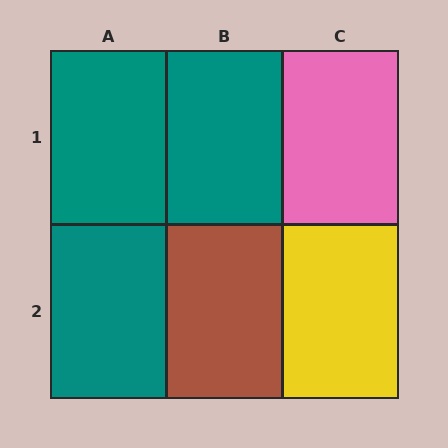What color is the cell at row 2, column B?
Brown.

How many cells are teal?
3 cells are teal.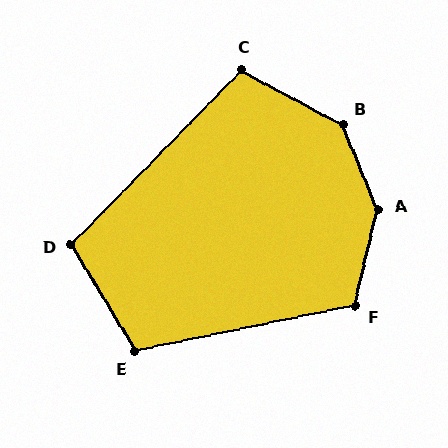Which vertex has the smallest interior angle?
D, at approximately 104 degrees.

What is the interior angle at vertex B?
Approximately 141 degrees (obtuse).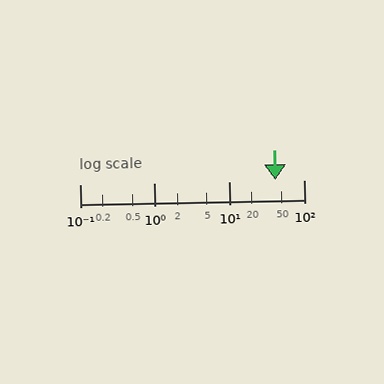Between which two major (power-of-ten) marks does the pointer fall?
The pointer is between 10 and 100.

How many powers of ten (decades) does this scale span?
The scale spans 3 decades, from 0.1 to 100.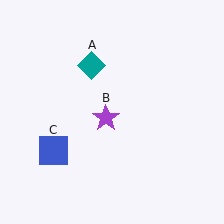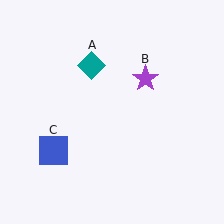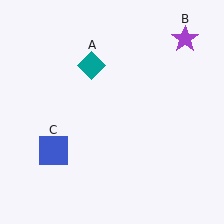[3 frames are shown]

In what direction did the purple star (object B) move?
The purple star (object B) moved up and to the right.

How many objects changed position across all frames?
1 object changed position: purple star (object B).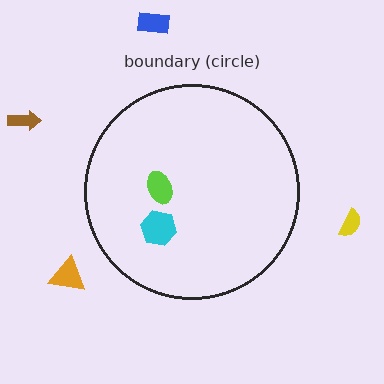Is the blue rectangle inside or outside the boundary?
Outside.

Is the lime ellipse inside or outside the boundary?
Inside.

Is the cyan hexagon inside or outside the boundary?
Inside.